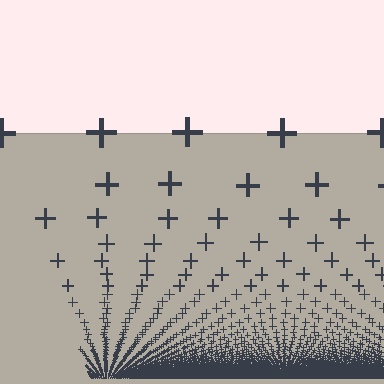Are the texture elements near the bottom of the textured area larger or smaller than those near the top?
Smaller. The gradient is inverted — elements near the bottom are smaller and denser.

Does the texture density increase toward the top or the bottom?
Density increases toward the bottom.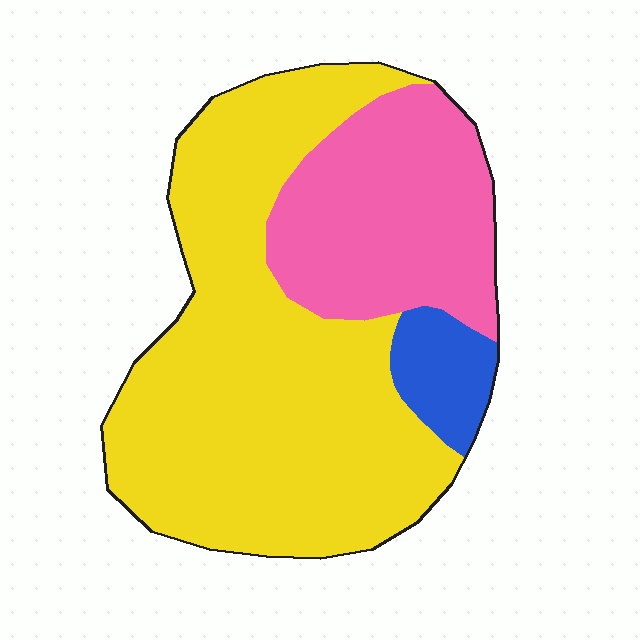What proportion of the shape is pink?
Pink takes up about one quarter (1/4) of the shape.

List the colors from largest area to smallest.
From largest to smallest: yellow, pink, blue.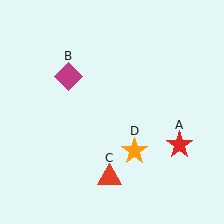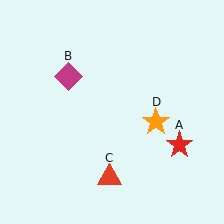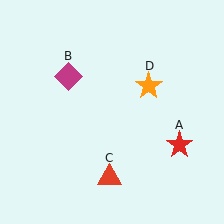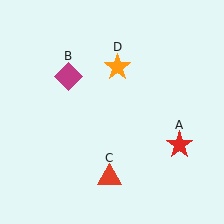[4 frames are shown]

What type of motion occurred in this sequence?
The orange star (object D) rotated counterclockwise around the center of the scene.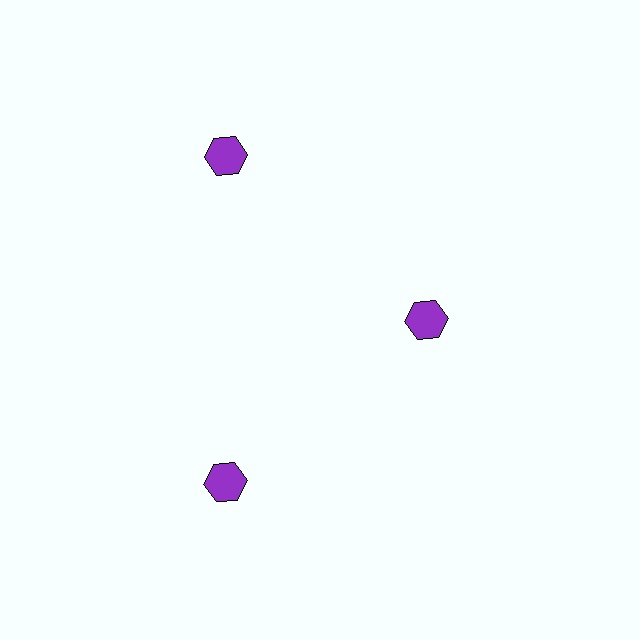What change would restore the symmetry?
The symmetry would be restored by moving it outward, back onto the ring so that all 3 hexagons sit at equal angles and equal distance from the center.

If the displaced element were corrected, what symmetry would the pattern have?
It would have 3-fold rotational symmetry — the pattern would map onto itself every 120 degrees.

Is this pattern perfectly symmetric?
No. The 3 purple hexagons are arranged in a ring, but one element near the 3 o'clock position is pulled inward toward the center, breaking the 3-fold rotational symmetry.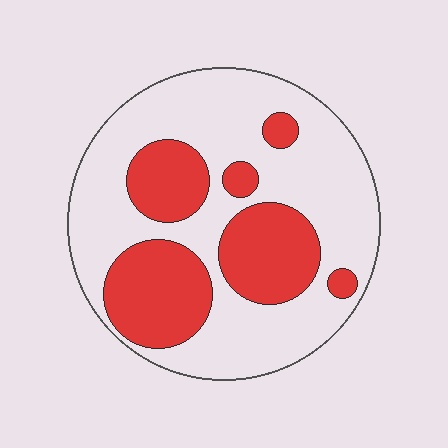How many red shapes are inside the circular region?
6.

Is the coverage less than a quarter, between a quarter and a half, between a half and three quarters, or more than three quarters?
Between a quarter and a half.